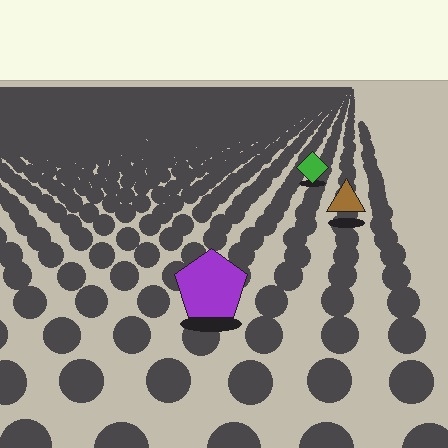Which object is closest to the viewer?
The purple pentagon is closest. The texture marks near it are larger and more spread out.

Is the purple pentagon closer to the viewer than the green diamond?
Yes. The purple pentagon is closer — you can tell from the texture gradient: the ground texture is coarser near it.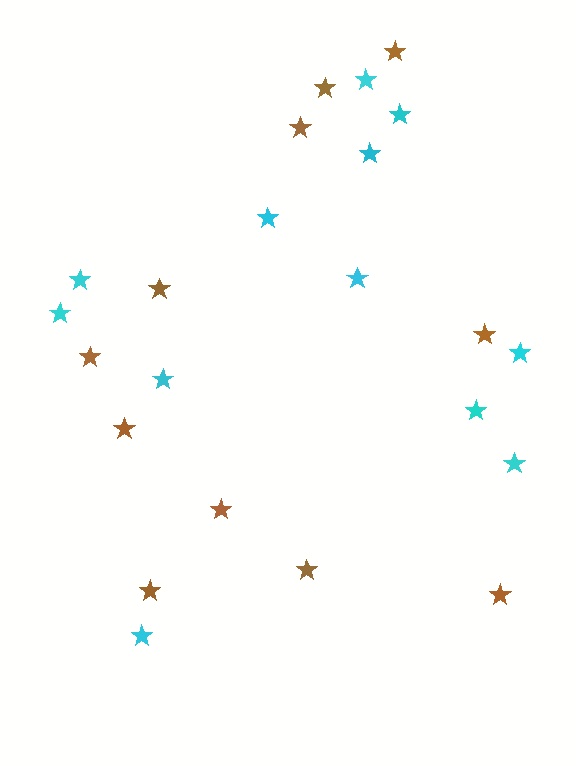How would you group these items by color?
There are 2 groups: one group of brown stars (11) and one group of cyan stars (12).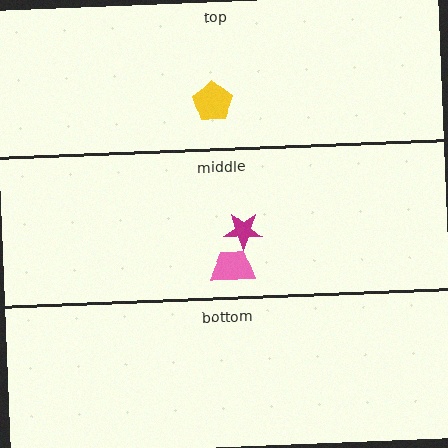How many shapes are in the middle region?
2.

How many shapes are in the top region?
1.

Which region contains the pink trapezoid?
The middle region.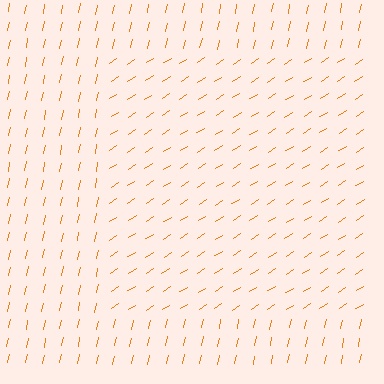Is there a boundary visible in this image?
Yes, there is a texture boundary formed by a change in line orientation.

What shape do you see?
I see a rectangle.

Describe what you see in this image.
The image is filled with small orange line segments. A rectangle region in the image has lines oriented differently from the surrounding lines, creating a visible texture boundary.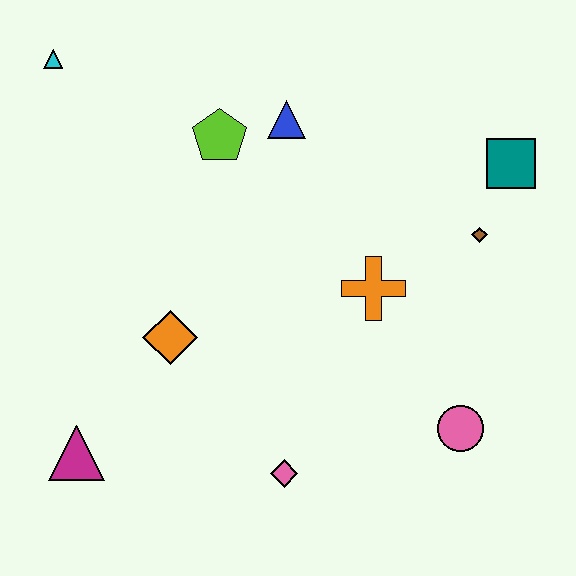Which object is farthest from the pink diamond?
The cyan triangle is farthest from the pink diamond.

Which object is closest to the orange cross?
The brown diamond is closest to the orange cross.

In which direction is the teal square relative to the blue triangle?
The teal square is to the right of the blue triangle.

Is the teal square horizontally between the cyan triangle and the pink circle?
No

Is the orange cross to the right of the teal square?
No